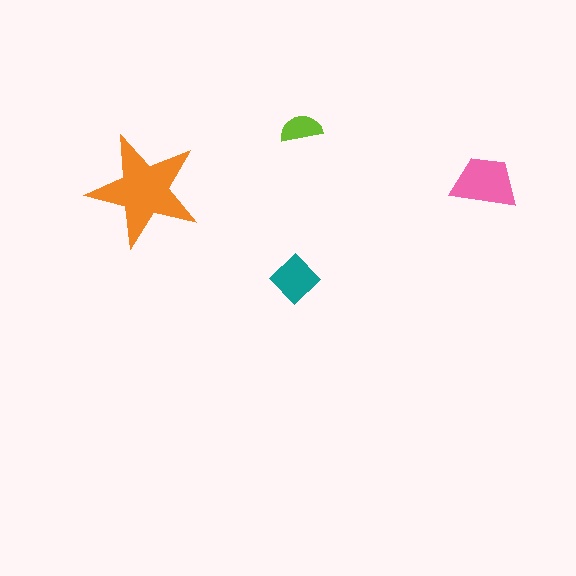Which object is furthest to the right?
The pink trapezoid is rightmost.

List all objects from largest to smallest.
The orange star, the pink trapezoid, the teal diamond, the lime semicircle.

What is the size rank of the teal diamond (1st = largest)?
3rd.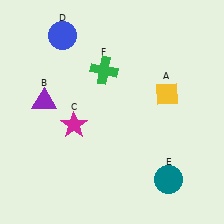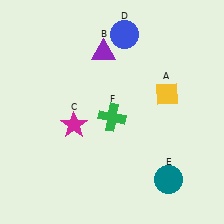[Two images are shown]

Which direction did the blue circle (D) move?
The blue circle (D) moved right.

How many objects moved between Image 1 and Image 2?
3 objects moved between the two images.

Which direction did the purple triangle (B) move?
The purple triangle (B) moved right.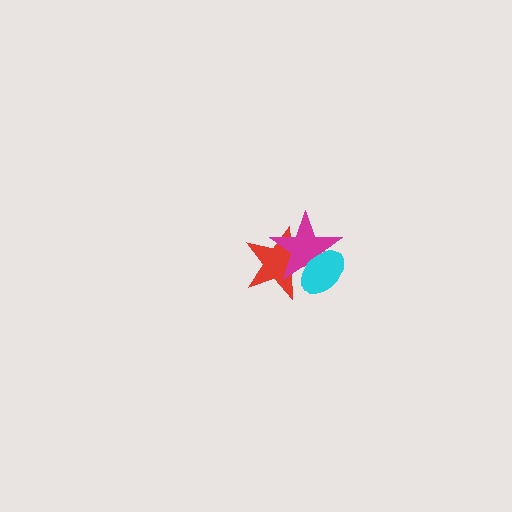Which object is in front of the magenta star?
The cyan ellipse is in front of the magenta star.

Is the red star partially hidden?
Yes, it is partially covered by another shape.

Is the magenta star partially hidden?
Yes, it is partially covered by another shape.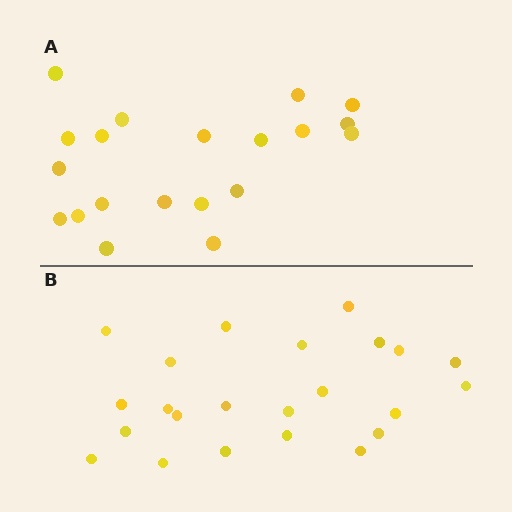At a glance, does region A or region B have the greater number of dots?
Region B (the bottom region) has more dots.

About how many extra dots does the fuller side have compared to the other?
Region B has just a few more — roughly 2 or 3 more dots than region A.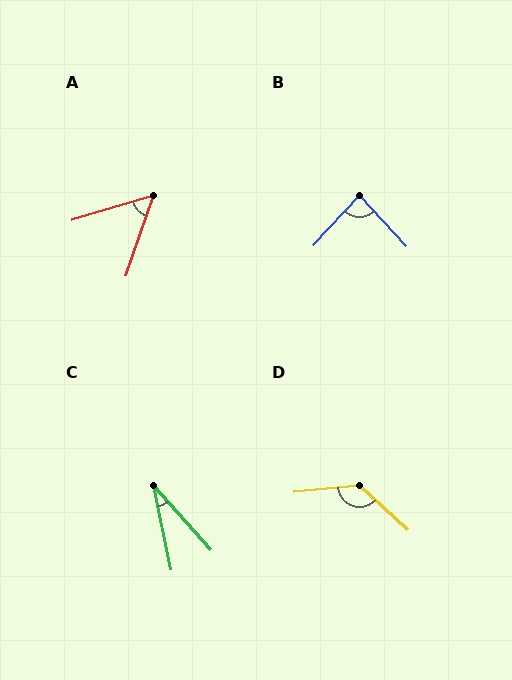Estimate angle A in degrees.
Approximately 55 degrees.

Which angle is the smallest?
C, at approximately 29 degrees.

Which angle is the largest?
D, at approximately 133 degrees.